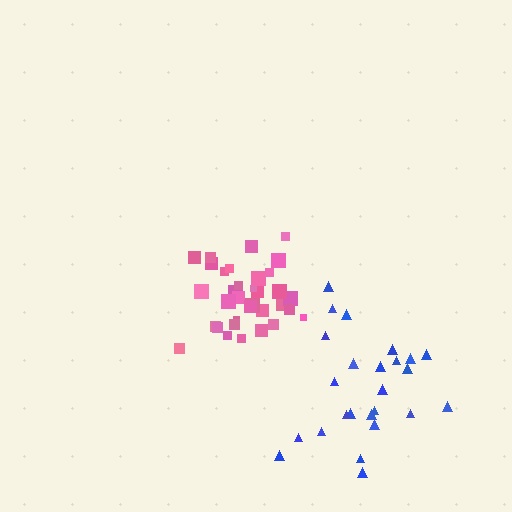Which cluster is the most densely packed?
Pink.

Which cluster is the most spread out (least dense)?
Blue.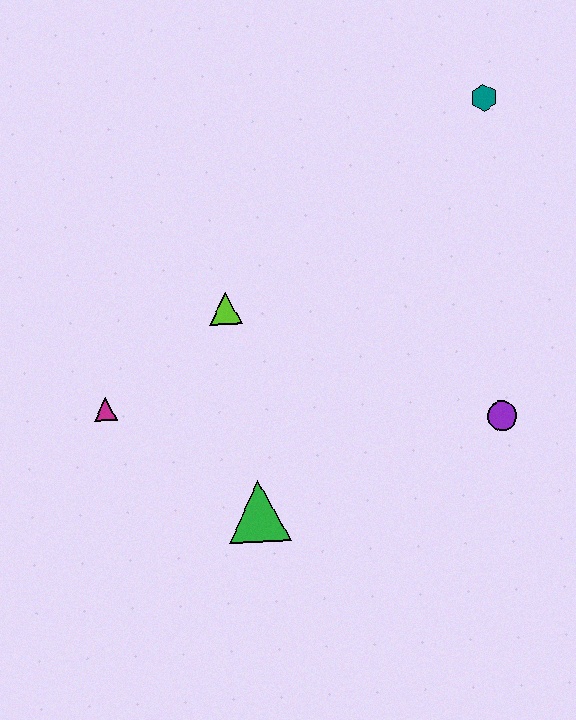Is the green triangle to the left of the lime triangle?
No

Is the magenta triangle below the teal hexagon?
Yes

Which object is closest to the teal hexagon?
The purple circle is closest to the teal hexagon.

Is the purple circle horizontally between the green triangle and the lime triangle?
No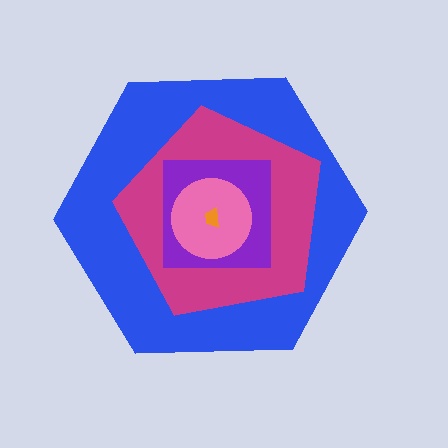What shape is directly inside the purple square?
The pink circle.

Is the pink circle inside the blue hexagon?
Yes.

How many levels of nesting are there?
5.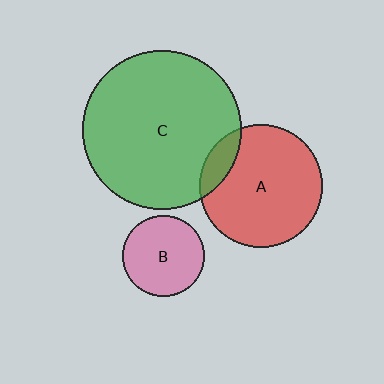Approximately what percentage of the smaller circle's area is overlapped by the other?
Approximately 15%.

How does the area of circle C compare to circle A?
Approximately 1.7 times.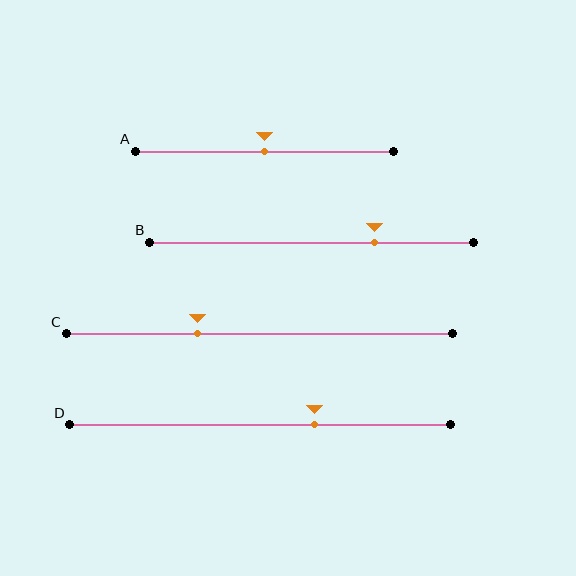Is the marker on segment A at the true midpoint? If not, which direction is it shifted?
Yes, the marker on segment A is at the true midpoint.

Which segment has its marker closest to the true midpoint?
Segment A has its marker closest to the true midpoint.